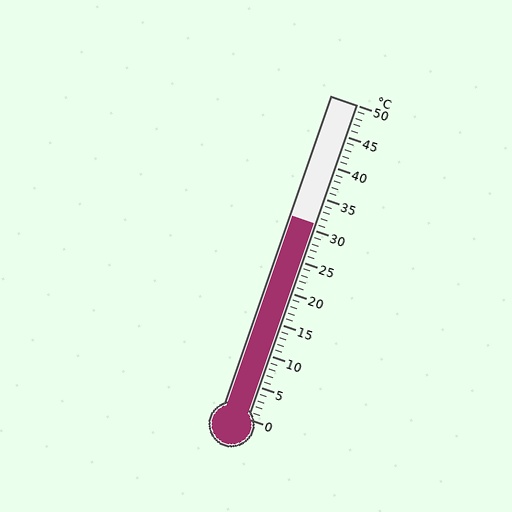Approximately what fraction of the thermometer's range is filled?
The thermometer is filled to approximately 60% of its range.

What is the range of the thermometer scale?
The thermometer scale ranges from 0°C to 50°C.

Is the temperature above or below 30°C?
The temperature is above 30°C.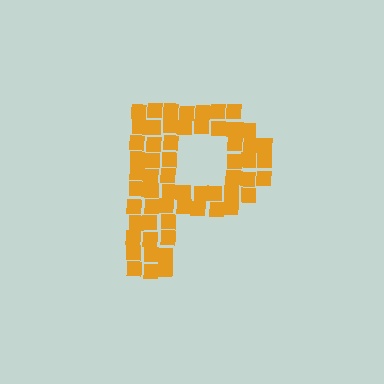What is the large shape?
The large shape is the letter P.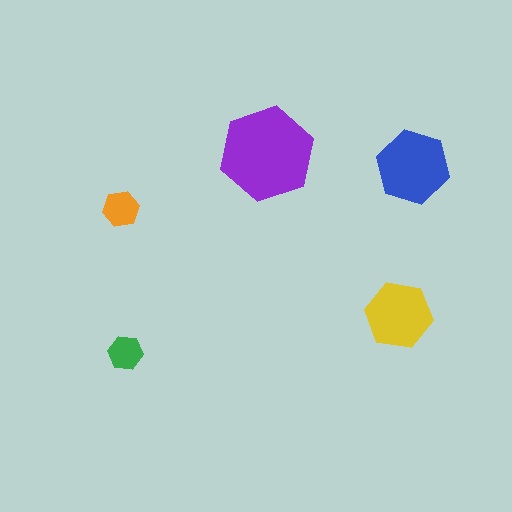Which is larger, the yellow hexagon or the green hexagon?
The yellow one.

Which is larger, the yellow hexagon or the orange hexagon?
The yellow one.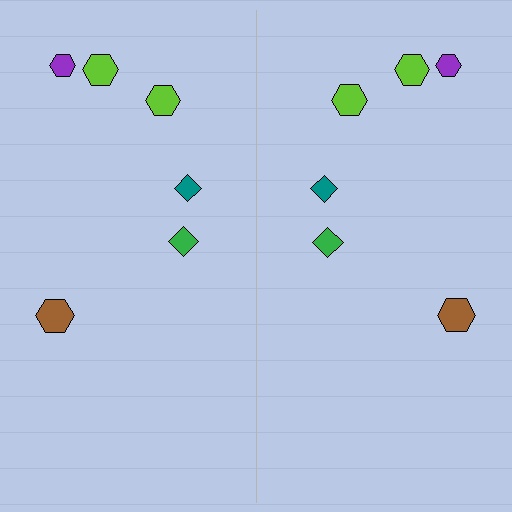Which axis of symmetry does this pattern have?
The pattern has a vertical axis of symmetry running through the center of the image.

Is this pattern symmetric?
Yes, this pattern has bilateral (reflection) symmetry.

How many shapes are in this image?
There are 12 shapes in this image.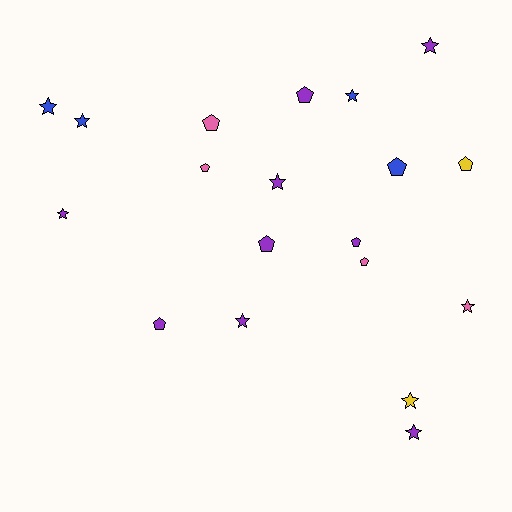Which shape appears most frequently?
Star, with 10 objects.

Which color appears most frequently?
Purple, with 9 objects.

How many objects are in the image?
There are 19 objects.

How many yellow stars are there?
There is 1 yellow star.